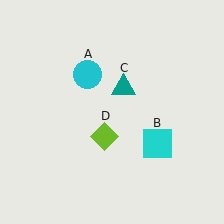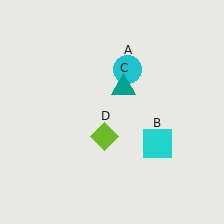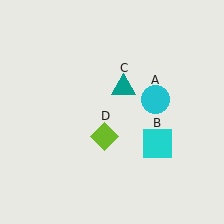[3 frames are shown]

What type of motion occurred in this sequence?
The cyan circle (object A) rotated clockwise around the center of the scene.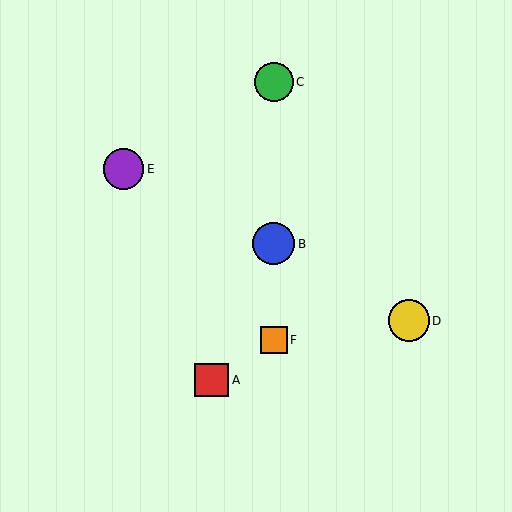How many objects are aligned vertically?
3 objects (B, C, F) are aligned vertically.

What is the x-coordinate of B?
Object B is at x≈274.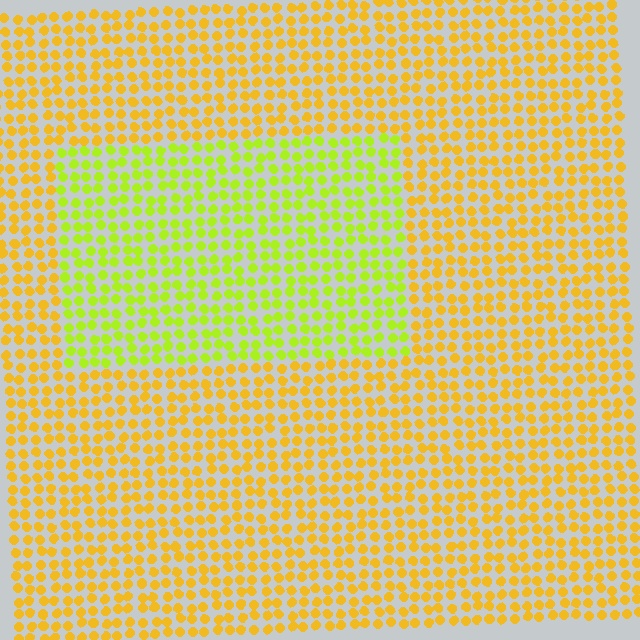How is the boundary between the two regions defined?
The boundary is defined purely by a slight shift in hue (about 36 degrees). Spacing, size, and orientation are identical on both sides.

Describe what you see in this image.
The image is filled with small yellow elements in a uniform arrangement. A rectangle-shaped region is visible where the elements are tinted to a slightly different hue, forming a subtle color boundary.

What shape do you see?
I see a rectangle.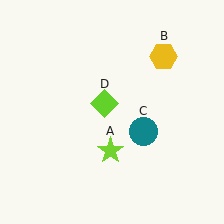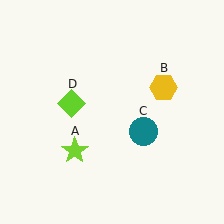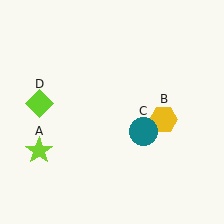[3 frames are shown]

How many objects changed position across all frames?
3 objects changed position: lime star (object A), yellow hexagon (object B), lime diamond (object D).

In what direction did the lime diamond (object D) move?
The lime diamond (object D) moved left.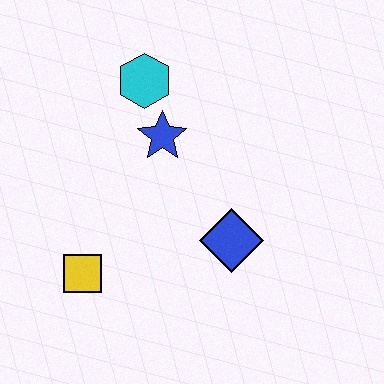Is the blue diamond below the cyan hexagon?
Yes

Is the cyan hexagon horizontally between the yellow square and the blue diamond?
Yes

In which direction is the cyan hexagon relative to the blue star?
The cyan hexagon is above the blue star.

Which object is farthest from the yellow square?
The cyan hexagon is farthest from the yellow square.